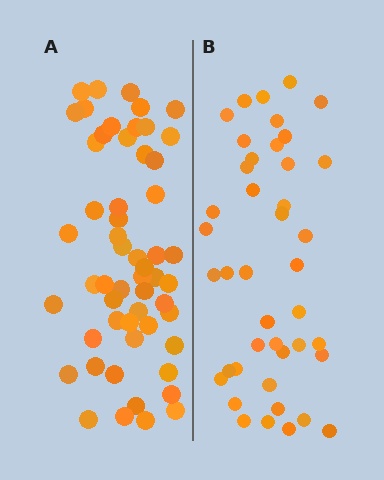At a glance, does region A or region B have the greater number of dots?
Region A (the left region) has more dots.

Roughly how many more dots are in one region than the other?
Region A has approximately 15 more dots than region B.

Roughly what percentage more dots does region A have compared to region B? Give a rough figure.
About 30% more.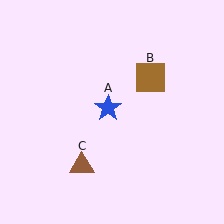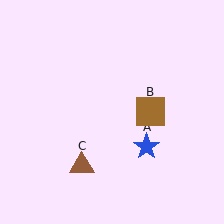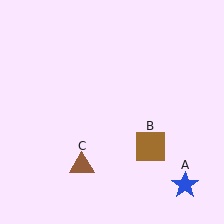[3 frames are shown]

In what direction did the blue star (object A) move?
The blue star (object A) moved down and to the right.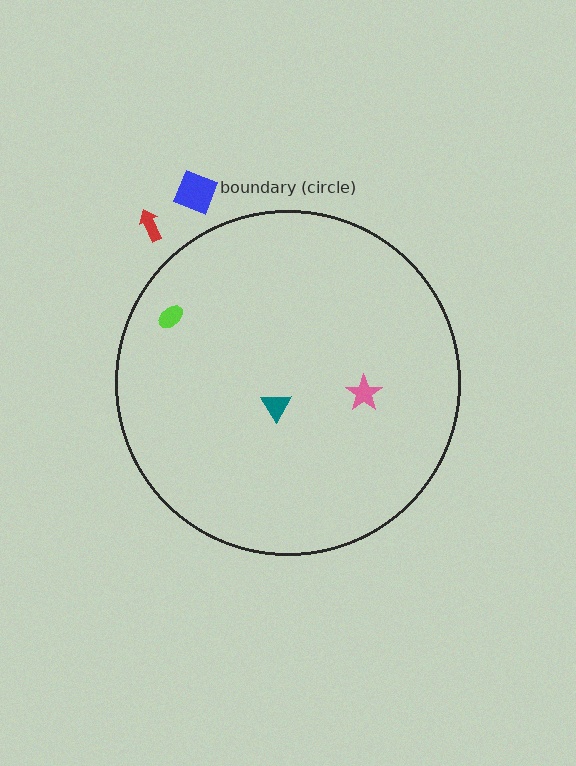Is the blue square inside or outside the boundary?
Outside.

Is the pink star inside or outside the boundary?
Inside.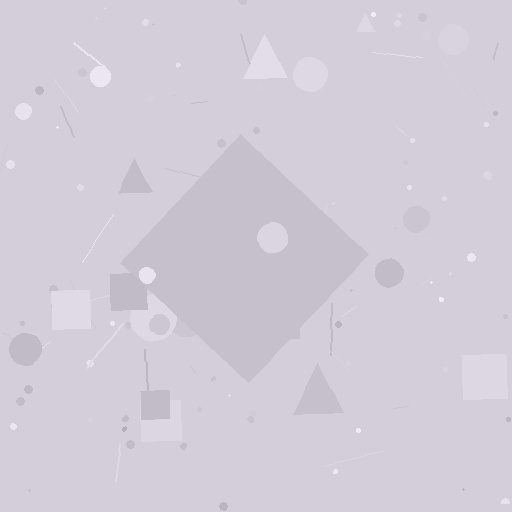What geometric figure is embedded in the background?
A diamond is embedded in the background.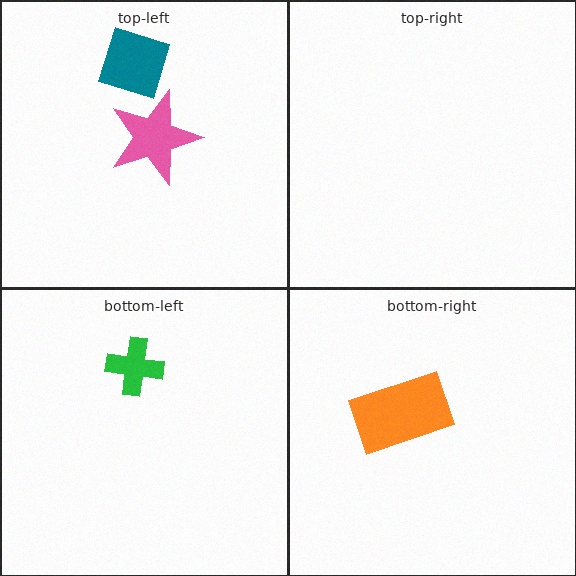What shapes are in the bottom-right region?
The orange rectangle.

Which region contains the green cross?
The bottom-left region.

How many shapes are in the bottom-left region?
1.